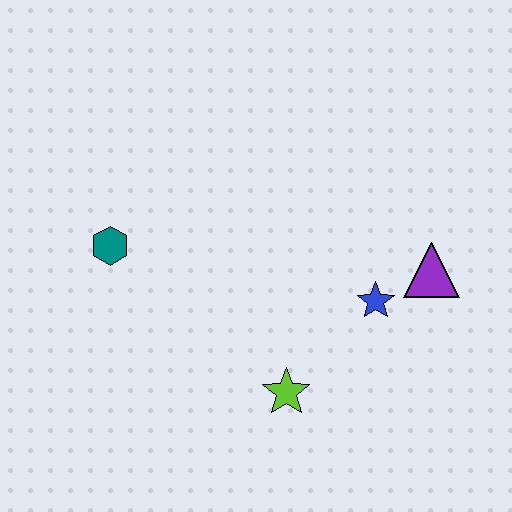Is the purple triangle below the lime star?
No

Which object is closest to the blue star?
The purple triangle is closest to the blue star.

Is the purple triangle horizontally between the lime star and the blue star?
No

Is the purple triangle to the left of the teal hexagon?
No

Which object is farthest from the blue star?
The teal hexagon is farthest from the blue star.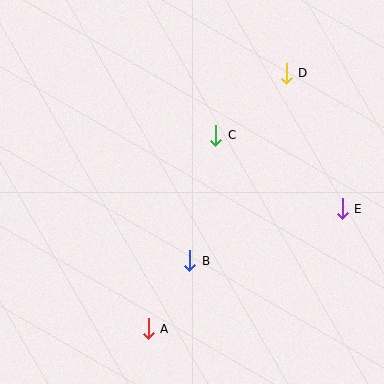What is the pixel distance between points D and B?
The distance between D and B is 211 pixels.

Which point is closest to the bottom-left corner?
Point A is closest to the bottom-left corner.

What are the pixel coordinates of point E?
Point E is at (342, 209).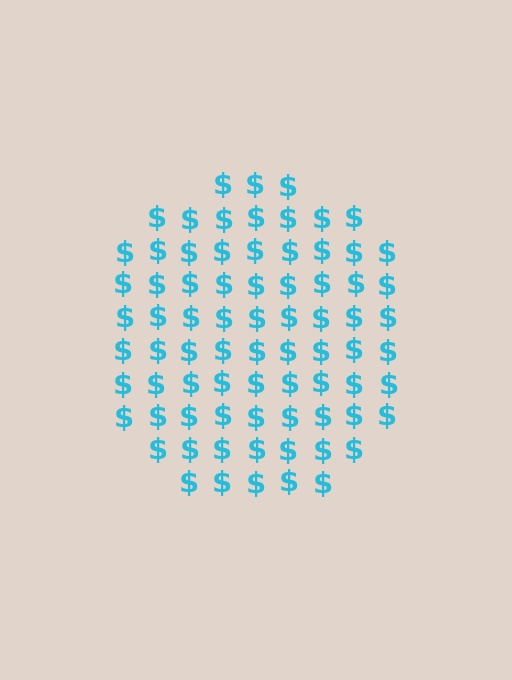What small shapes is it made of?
It is made of small dollar signs.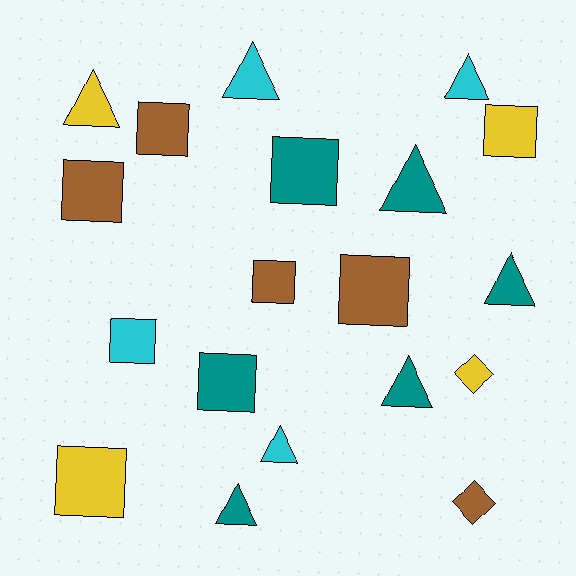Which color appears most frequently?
Teal, with 6 objects.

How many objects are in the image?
There are 19 objects.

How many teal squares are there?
There are 2 teal squares.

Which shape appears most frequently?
Square, with 9 objects.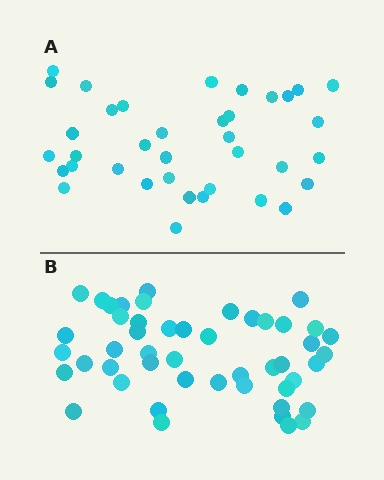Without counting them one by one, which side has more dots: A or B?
Region B (the bottom region) has more dots.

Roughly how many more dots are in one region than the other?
Region B has roughly 12 or so more dots than region A.